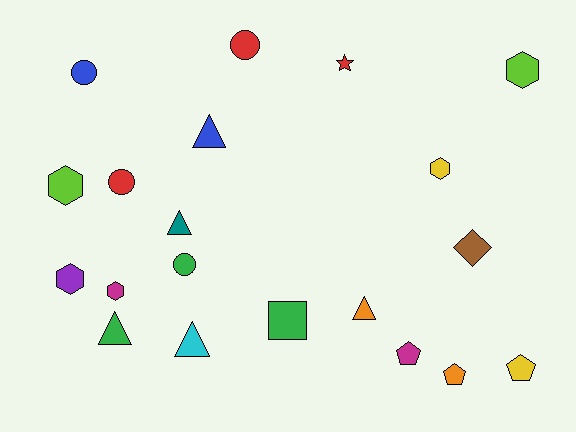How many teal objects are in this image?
There is 1 teal object.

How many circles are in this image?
There are 4 circles.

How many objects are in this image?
There are 20 objects.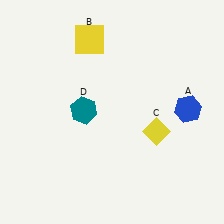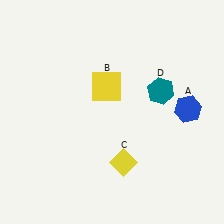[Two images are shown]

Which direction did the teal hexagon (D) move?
The teal hexagon (D) moved right.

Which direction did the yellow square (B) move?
The yellow square (B) moved down.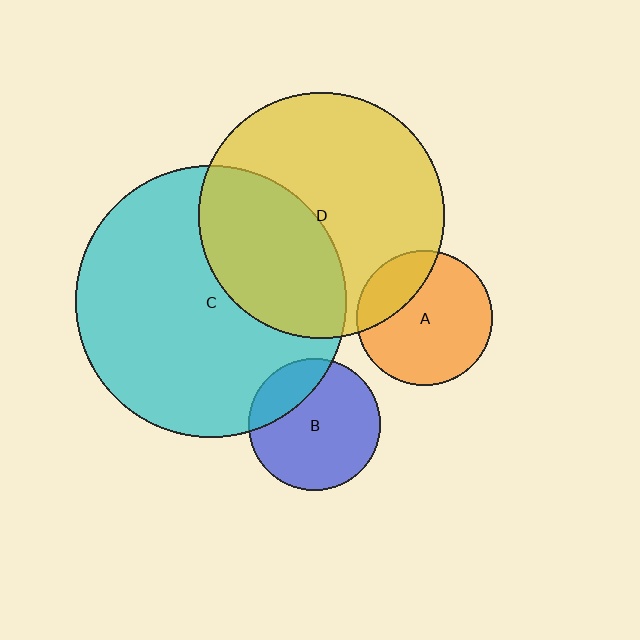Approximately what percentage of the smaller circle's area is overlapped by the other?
Approximately 25%.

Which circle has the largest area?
Circle C (cyan).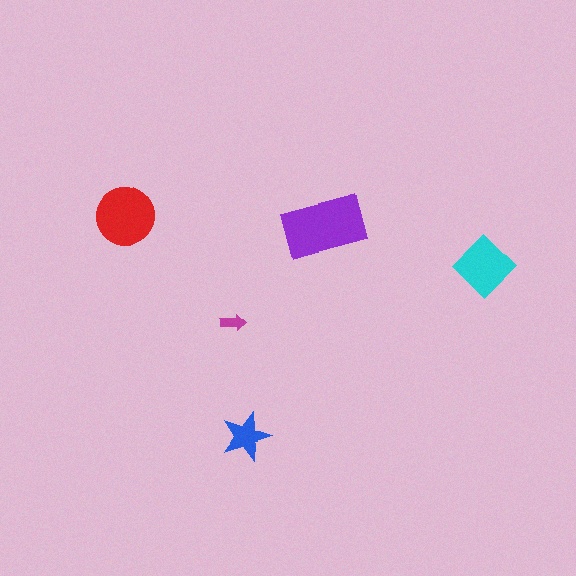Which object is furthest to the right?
The cyan diamond is rightmost.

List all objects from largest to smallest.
The purple rectangle, the red circle, the cyan diamond, the blue star, the magenta arrow.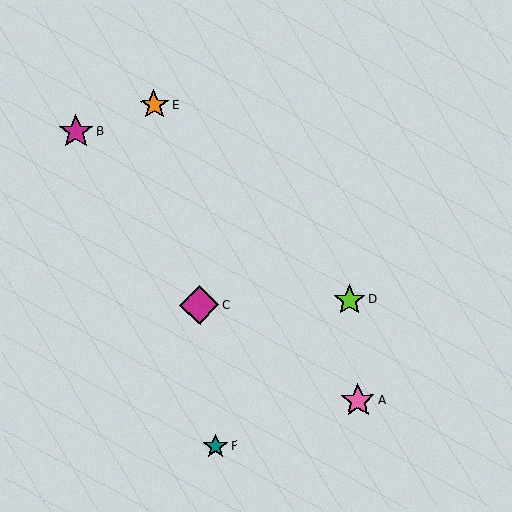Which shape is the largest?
The magenta diamond (labeled C) is the largest.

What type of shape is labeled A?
Shape A is a pink star.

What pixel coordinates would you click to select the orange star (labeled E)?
Click at (154, 105) to select the orange star E.